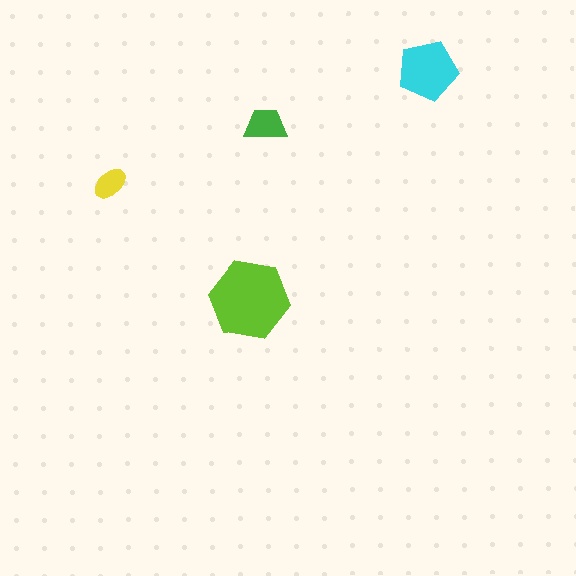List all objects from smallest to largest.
The yellow ellipse, the green trapezoid, the cyan pentagon, the lime hexagon.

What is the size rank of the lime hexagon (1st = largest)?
1st.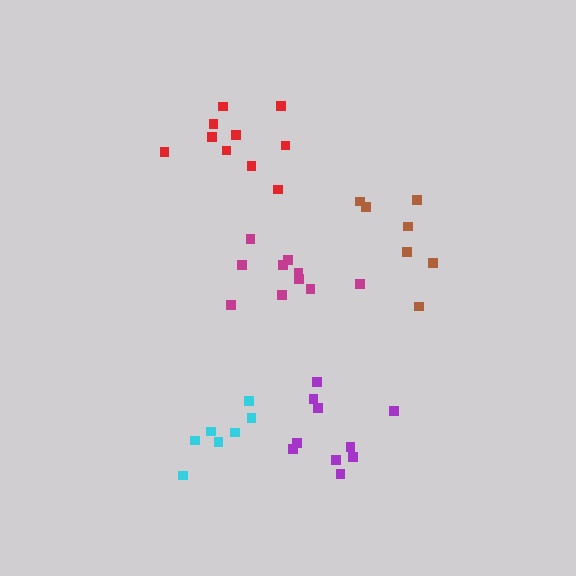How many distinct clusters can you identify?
There are 5 distinct clusters.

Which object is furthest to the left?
The cyan cluster is leftmost.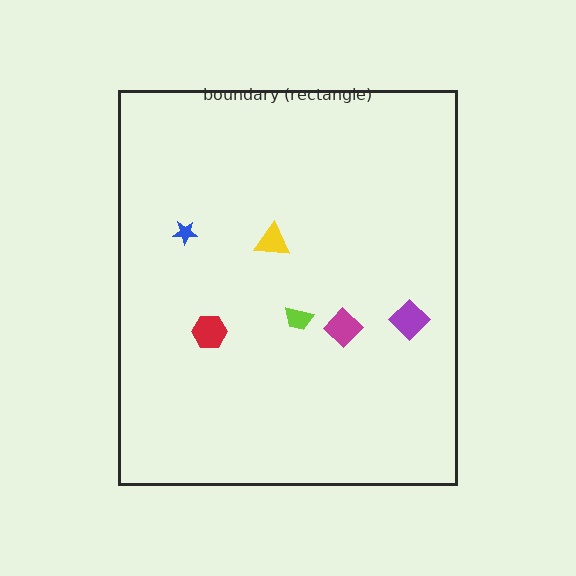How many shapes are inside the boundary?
6 inside, 0 outside.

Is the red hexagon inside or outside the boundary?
Inside.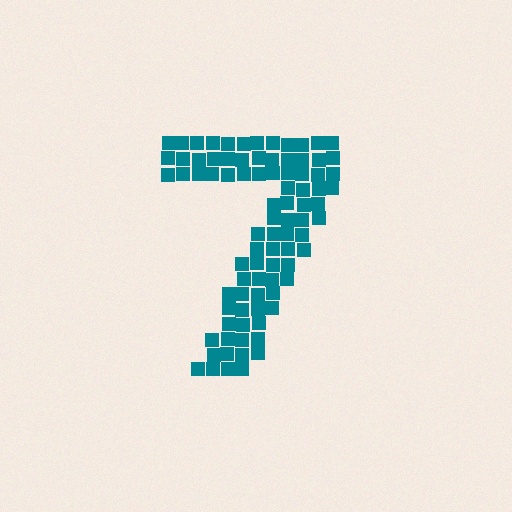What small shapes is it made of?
It is made of small squares.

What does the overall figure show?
The overall figure shows the digit 7.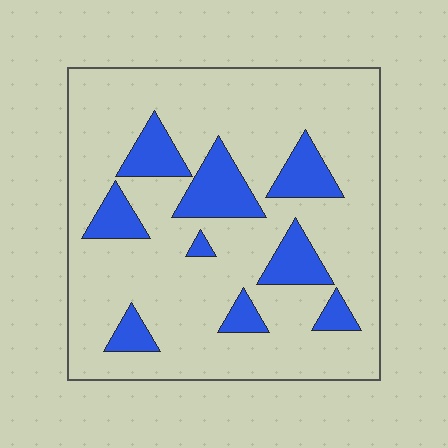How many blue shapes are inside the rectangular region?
9.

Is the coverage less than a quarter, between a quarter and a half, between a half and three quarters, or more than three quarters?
Less than a quarter.